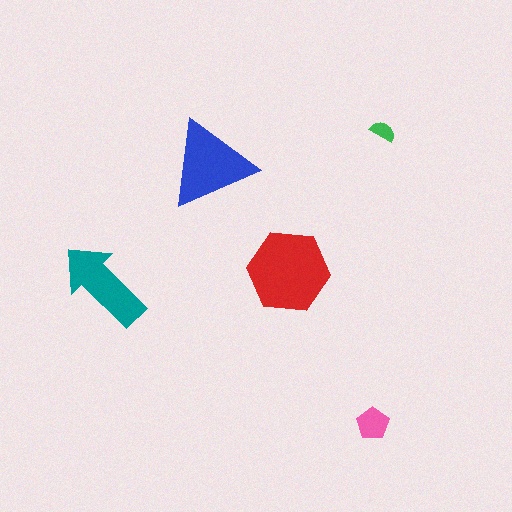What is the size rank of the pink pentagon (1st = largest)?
4th.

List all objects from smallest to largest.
The green semicircle, the pink pentagon, the teal arrow, the blue triangle, the red hexagon.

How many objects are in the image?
There are 5 objects in the image.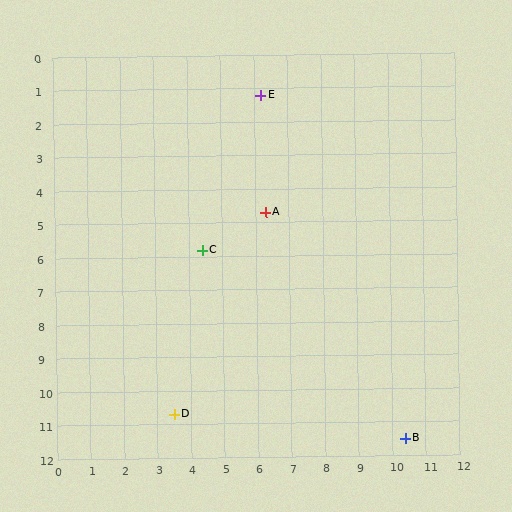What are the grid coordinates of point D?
Point D is at approximately (3.5, 10.7).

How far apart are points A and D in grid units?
Points A and D are about 6.6 grid units apart.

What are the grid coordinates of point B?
Point B is at approximately (10.4, 11.5).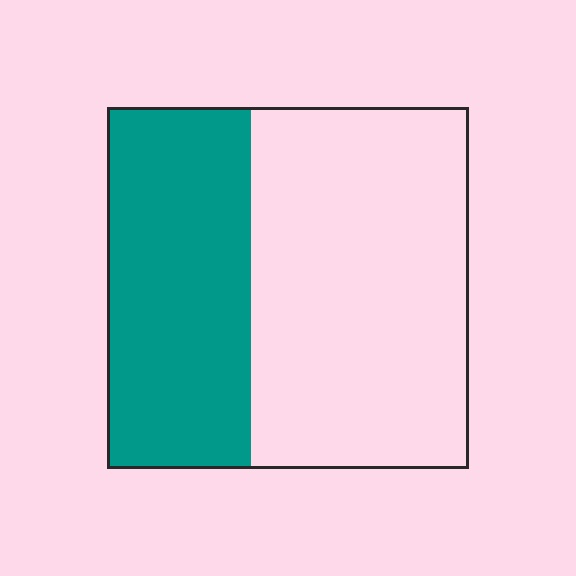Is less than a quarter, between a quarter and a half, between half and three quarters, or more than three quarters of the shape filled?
Between a quarter and a half.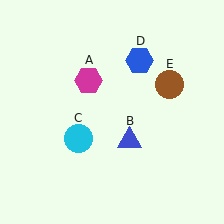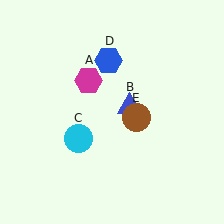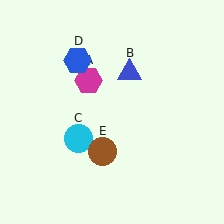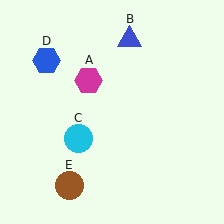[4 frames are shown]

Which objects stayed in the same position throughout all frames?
Magenta hexagon (object A) and cyan circle (object C) remained stationary.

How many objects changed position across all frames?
3 objects changed position: blue triangle (object B), blue hexagon (object D), brown circle (object E).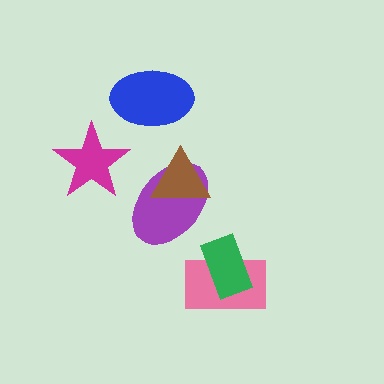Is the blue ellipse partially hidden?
No, no other shape covers it.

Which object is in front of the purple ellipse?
The brown triangle is in front of the purple ellipse.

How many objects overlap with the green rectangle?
1 object overlaps with the green rectangle.